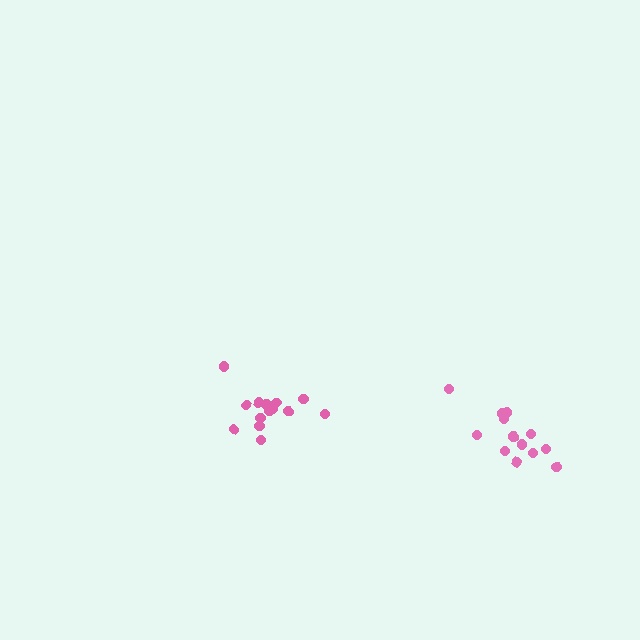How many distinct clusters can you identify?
There are 2 distinct clusters.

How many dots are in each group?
Group 1: 14 dots, Group 2: 13 dots (27 total).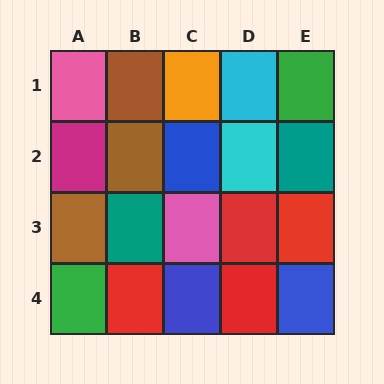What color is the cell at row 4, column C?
Blue.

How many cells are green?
2 cells are green.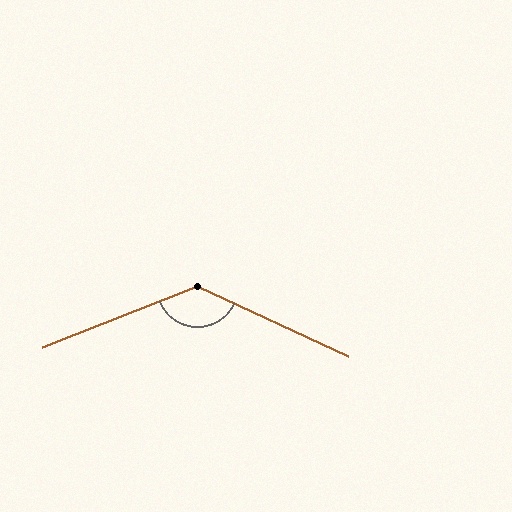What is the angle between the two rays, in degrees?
Approximately 134 degrees.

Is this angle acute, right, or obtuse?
It is obtuse.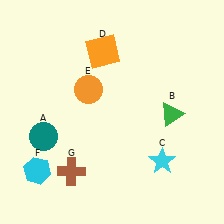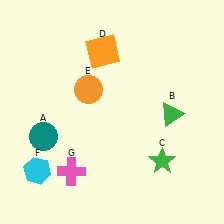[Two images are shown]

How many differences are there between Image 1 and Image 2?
There are 2 differences between the two images.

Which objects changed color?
C changed from cyan to green. G changed from brown to pink.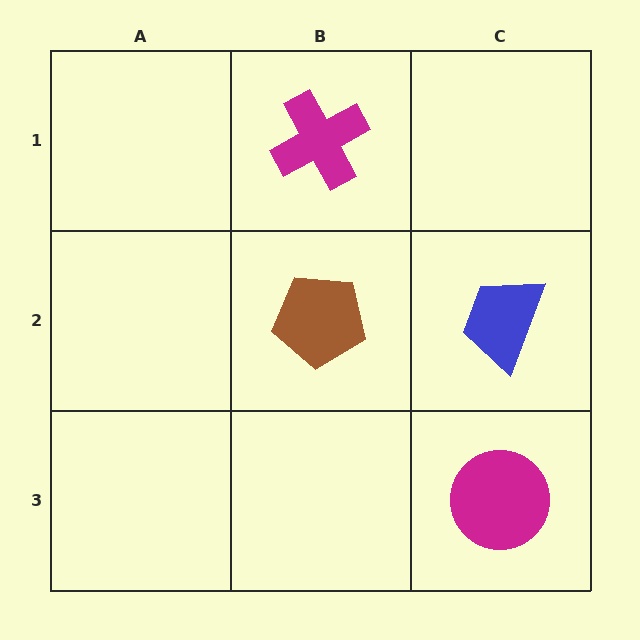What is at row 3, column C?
A magenta circle.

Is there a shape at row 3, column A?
No, that cell is empty.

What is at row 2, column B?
A brown pentagon.